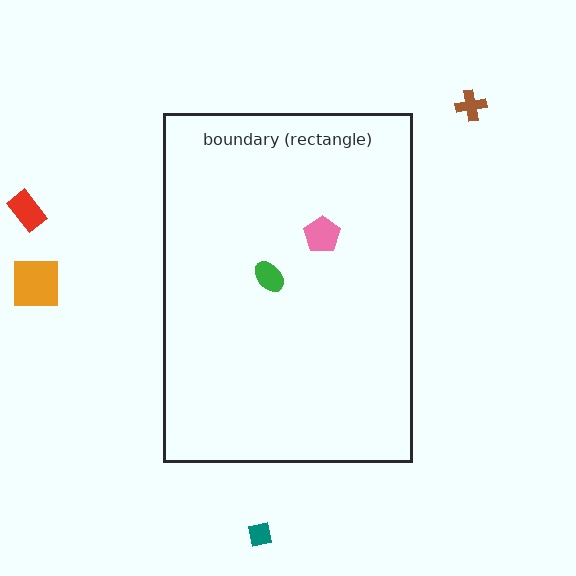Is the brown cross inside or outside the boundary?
Outside.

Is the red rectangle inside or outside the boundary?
Outside.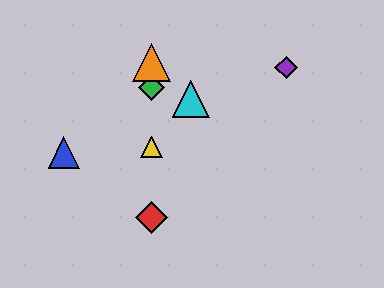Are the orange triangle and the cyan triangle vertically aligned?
No, the orange triangle is at x≈152 and the cyan triangle is at x≈191.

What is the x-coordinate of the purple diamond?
The purple diamond is at x≈286.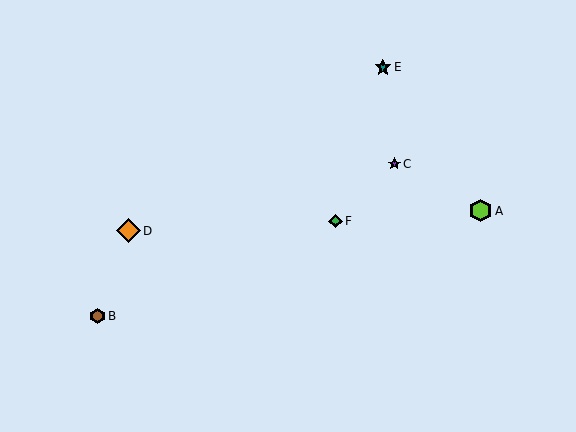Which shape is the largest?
The orange diamond (labeled D) is the largest.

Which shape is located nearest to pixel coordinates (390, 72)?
The teal star (labeled E) at (383, 67) is nearest to that location.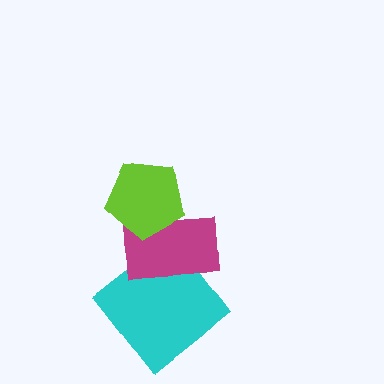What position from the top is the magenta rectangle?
The magenta rectangle is 2nd from the top.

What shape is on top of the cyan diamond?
The magenta rectangle is on top of the cyan diamond.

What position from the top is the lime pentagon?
The lime pentagon is 1st from the top.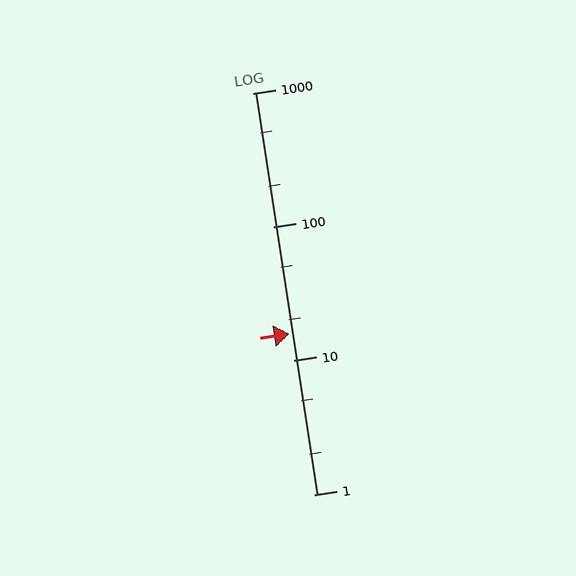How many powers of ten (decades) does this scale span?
The scale spans 3 decades, from 1 to 1000.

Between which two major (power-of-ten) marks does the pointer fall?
The pointer is between 10 and 100.